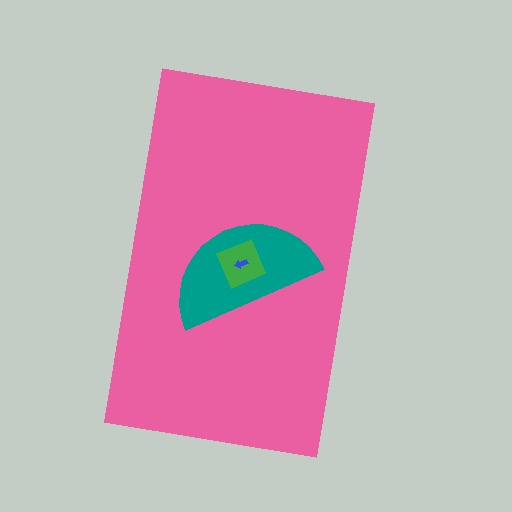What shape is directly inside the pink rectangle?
The teal semicircle.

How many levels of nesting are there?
4.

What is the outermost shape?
The pink rectangle.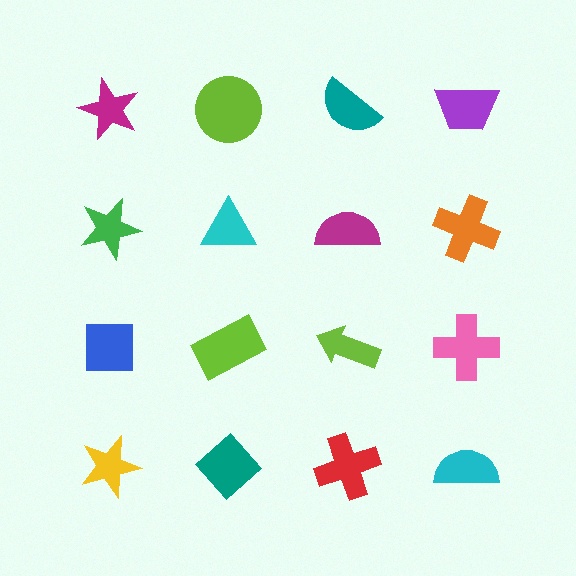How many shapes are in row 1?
4 shapes.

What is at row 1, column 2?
A lime circle.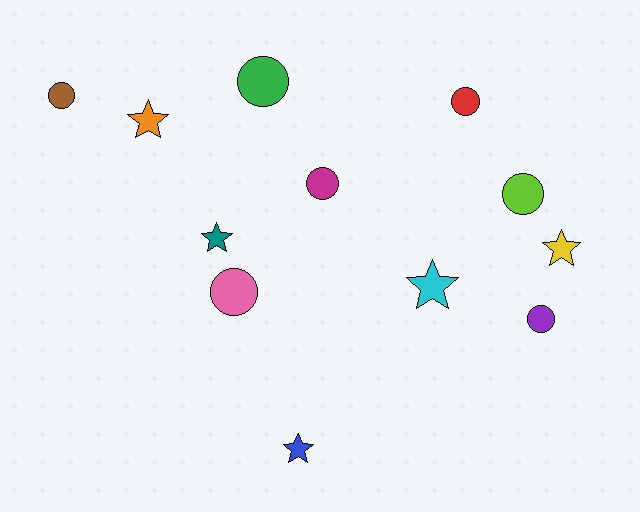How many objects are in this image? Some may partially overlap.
There are 12 objects.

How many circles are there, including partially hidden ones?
There are 7 circles.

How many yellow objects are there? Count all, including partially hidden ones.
There is 1 yellow object.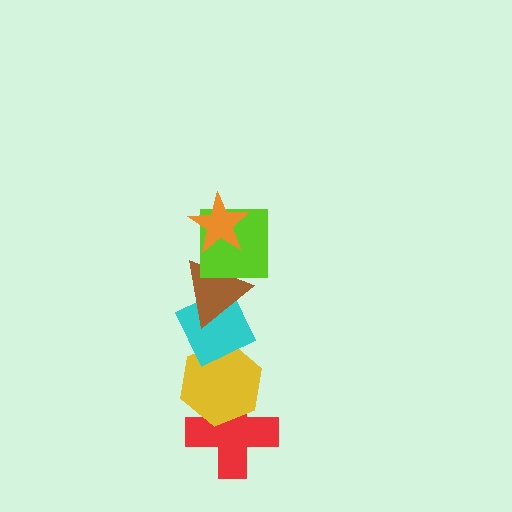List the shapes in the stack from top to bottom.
From top to bottom: the orange star, the lime square, the brown triangle, the cyan diamond, the yellow hexagon, the red cross.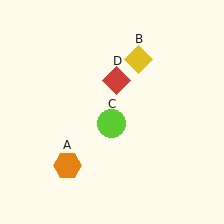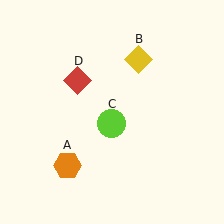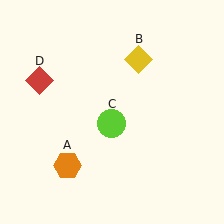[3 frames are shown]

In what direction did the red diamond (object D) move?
The red diamond (object D) moved left.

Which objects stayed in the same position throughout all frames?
Orange hexagon (object A) and yellow diamond (object B) and lime circle (object C) remained stationary.